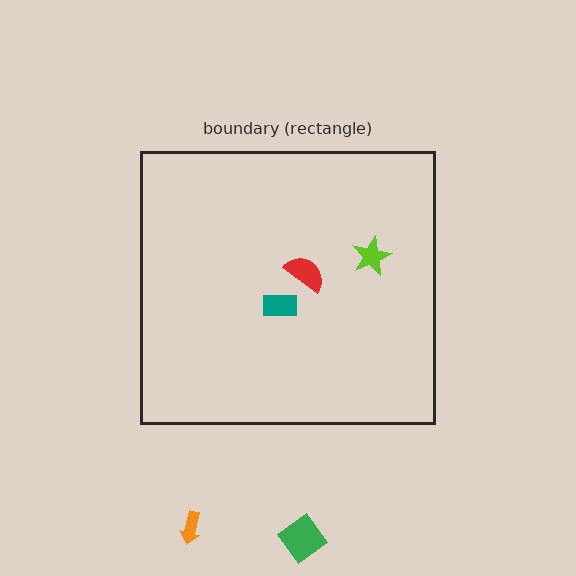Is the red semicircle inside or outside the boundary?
Inside.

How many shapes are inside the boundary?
3 inside, 2 outside.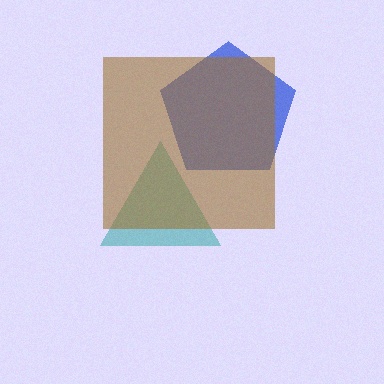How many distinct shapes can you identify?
There are 3 distinct shapes: a teal triangle, a blue pentagon, a brown square.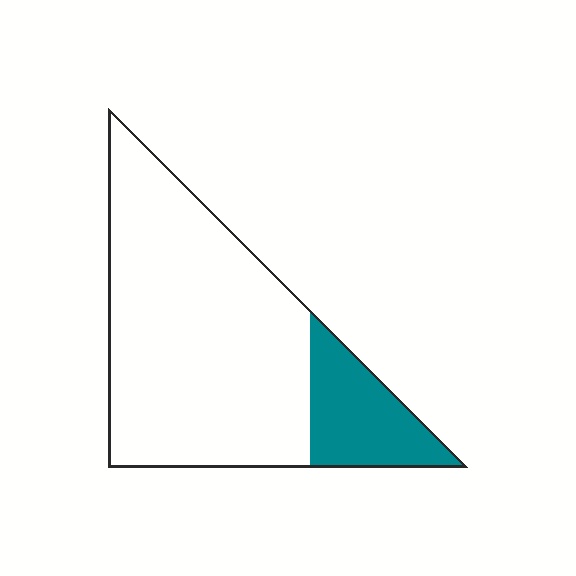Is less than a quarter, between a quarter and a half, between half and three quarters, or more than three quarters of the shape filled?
Less than a quarter.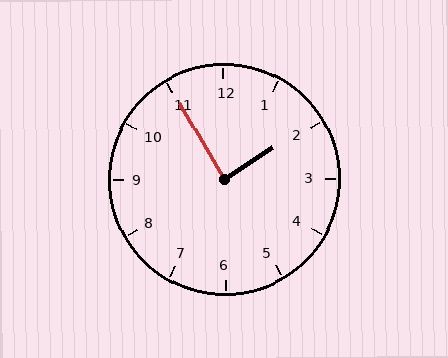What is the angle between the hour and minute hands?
Approximately 88 degrees.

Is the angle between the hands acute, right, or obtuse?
It is right.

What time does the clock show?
1:55.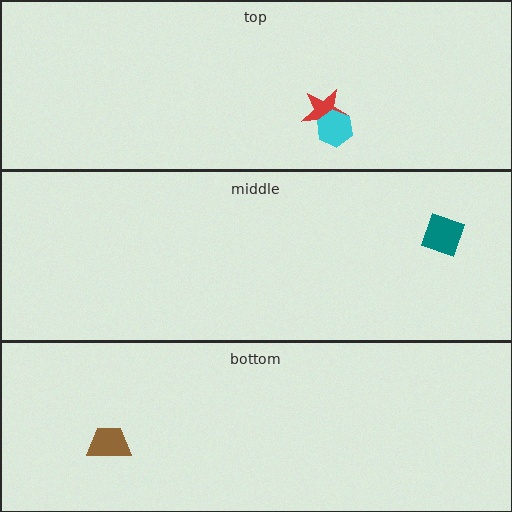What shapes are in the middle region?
The teal diamond.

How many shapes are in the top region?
2.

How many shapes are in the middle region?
1.